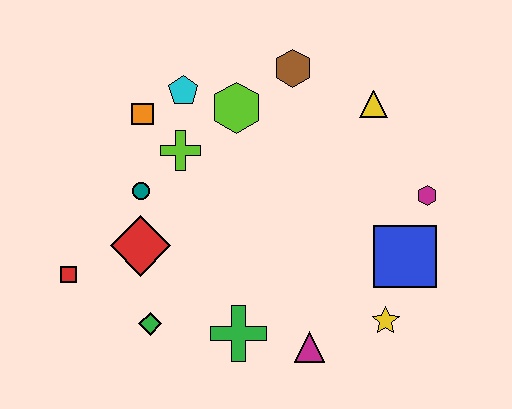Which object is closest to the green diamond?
The red diamond is closest to the green diamond.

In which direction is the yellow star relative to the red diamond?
The yellow star is to the right of the red diamond.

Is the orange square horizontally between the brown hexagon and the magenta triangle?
No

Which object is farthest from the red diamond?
The magenta hexagon is farthest from the red diamond.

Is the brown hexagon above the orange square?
Yes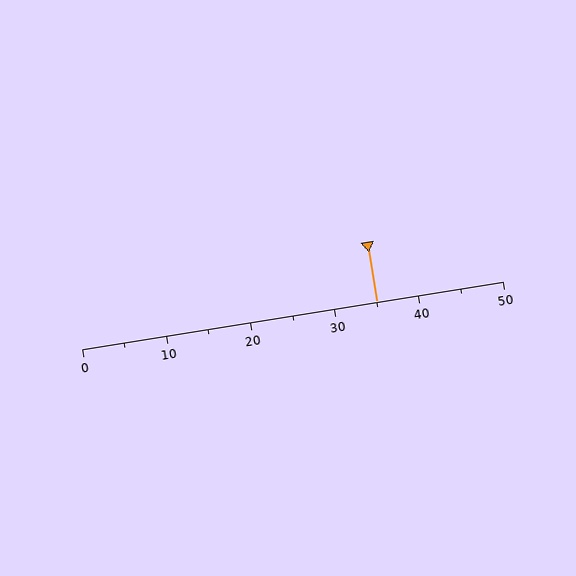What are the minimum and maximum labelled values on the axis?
The axis runs from 0 to 50.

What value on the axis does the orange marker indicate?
The marker indicates approximately 35.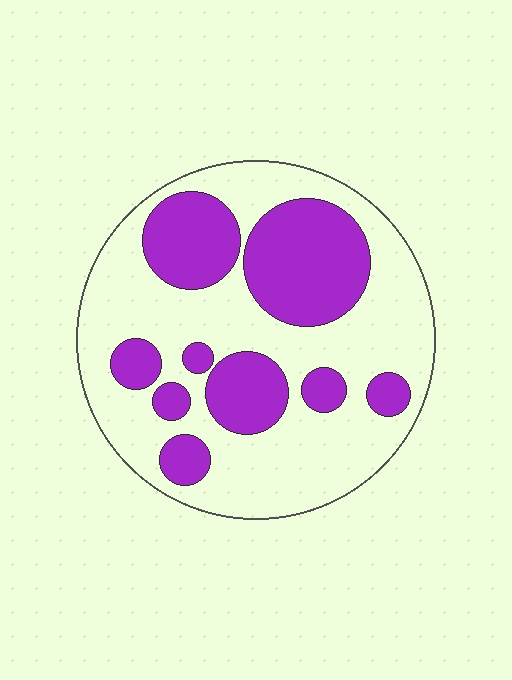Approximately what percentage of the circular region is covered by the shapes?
Approximately 35%.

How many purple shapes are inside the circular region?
9.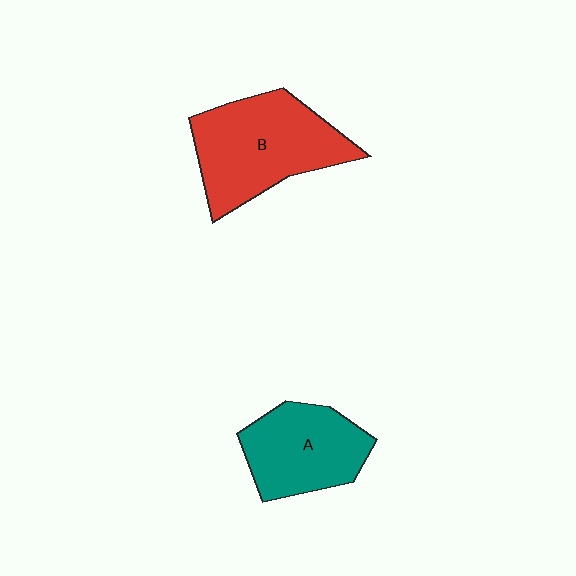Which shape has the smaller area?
Shape A (teal).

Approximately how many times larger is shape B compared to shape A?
Approximately 1.3 times.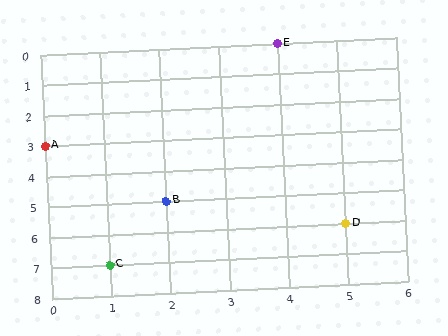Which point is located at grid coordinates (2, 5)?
Point B is at (2, 5).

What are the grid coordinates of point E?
Point E is at grid coordinates (4, 0).